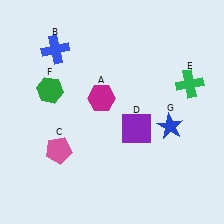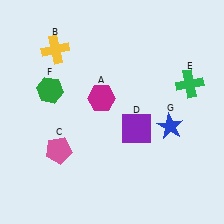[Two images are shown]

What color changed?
The cross (B) changed from blue in Image 1 to yellow in Image 2.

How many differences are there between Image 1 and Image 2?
There is 1 difference between the two images.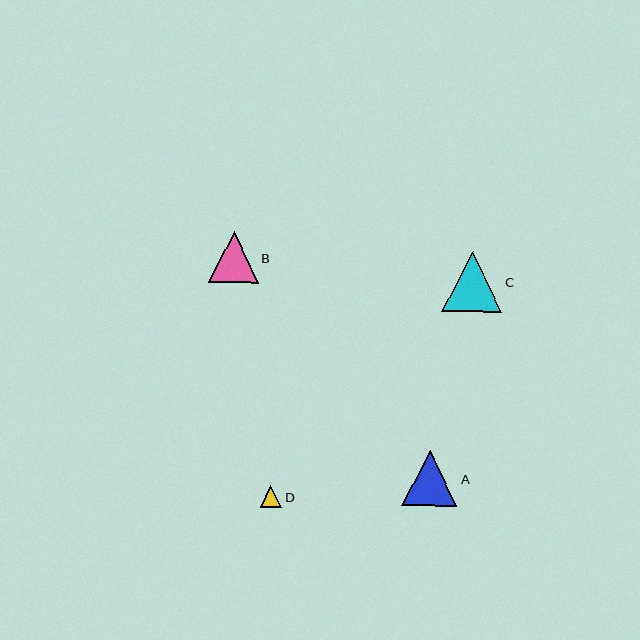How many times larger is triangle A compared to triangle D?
Triangle A is approximately 2.6 times the size of triangle D.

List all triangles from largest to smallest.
From largest to smallest: C, A, B, D.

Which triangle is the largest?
Triangle C is the largest with a size of approximately 59 pixels.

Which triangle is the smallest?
Triangle D is the smallest with a size of approximately 22 pixels.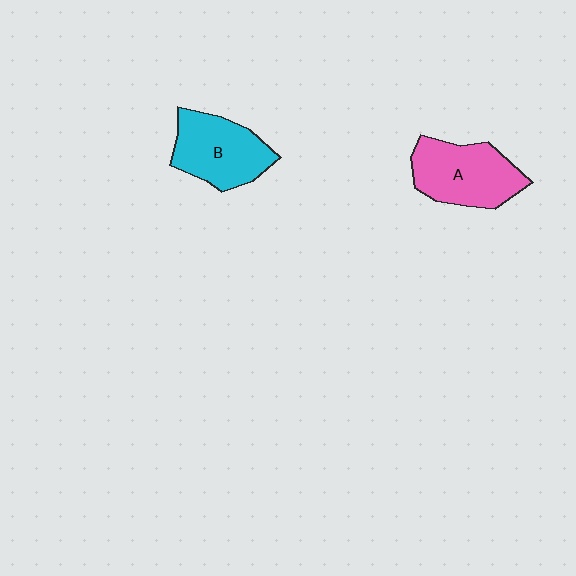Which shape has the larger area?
Shape A (pink).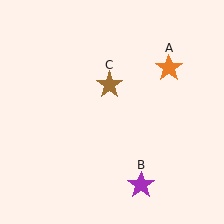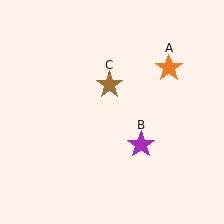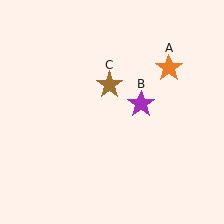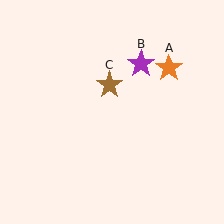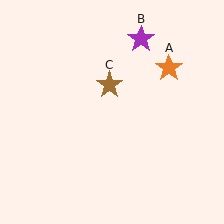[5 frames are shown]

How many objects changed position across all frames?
1 object changed position: purple star (object B).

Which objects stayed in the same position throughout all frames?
Orange star (object A) and brown star (object C) remained stationary.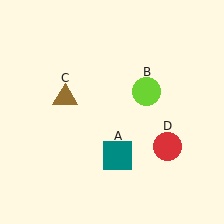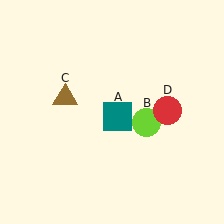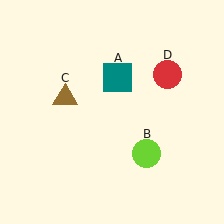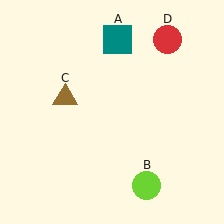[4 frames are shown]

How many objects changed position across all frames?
3 objects changed position: teal square (object A), lime circle (object B), red circle (object D).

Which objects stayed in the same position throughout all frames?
Brown triangle (object C) remained stationary.